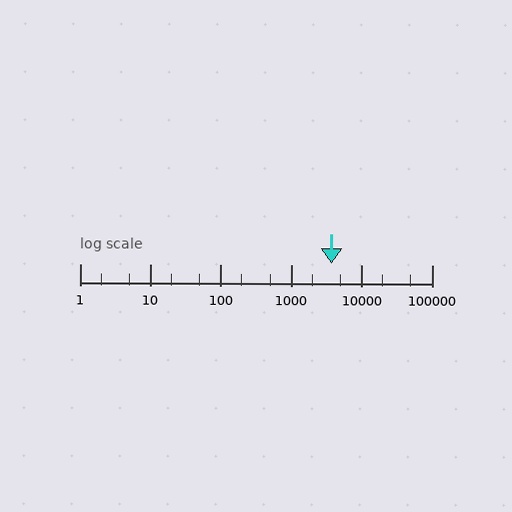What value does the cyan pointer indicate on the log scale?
The pointer indicates approximately 3700.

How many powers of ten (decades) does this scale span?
The scale spans 5 decades, from 1 to 100000.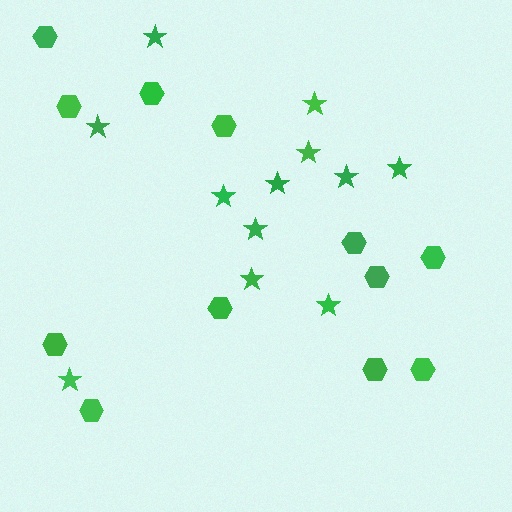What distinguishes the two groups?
There are 2 groups: one group of hexagons (12) and one group of stars (12).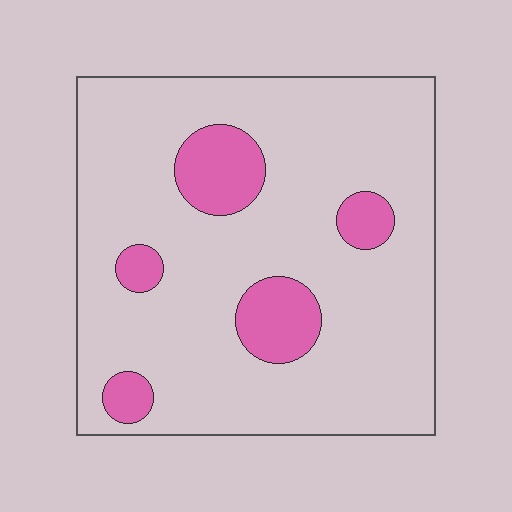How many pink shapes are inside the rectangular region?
5.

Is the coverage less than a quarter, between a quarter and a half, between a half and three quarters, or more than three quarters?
Less than a quarter.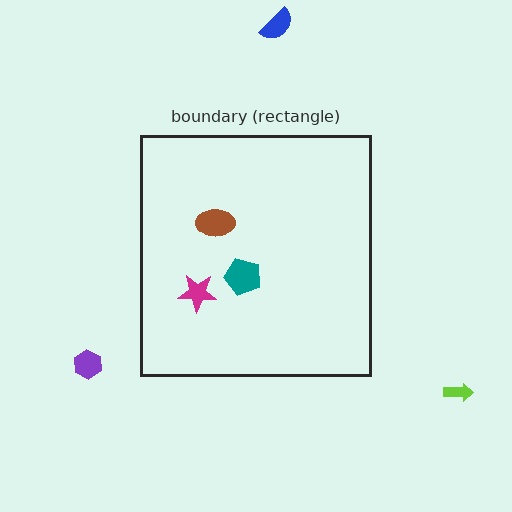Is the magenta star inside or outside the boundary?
Inside.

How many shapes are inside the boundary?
3 inside, 3 outside.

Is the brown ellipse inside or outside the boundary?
Inside.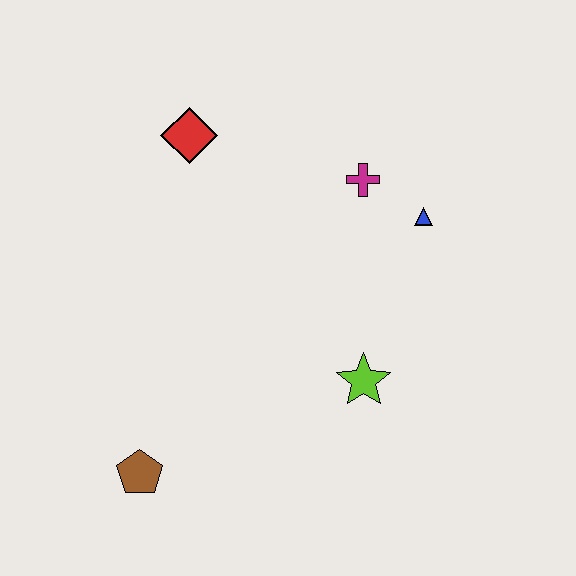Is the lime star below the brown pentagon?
No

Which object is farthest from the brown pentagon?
The blue triangle is farthest from the brown pentagon.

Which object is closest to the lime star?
The blue triangle is closest to the lime star.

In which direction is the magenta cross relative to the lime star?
The magenta cross is above the lime star.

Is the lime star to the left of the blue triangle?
Yes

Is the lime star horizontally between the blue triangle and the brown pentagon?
Yes